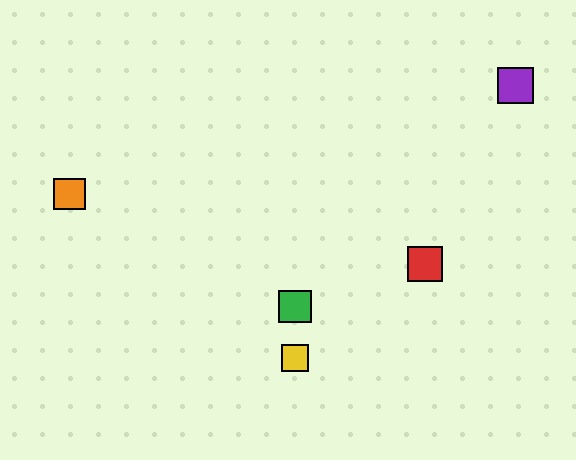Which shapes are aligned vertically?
The blue triangle, the green square, the yellow square are aligned vertically.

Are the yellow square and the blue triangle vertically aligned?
Yes, both are at x≈295.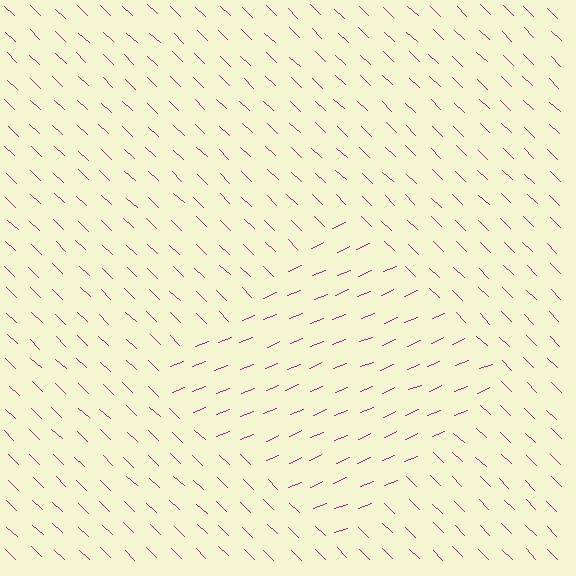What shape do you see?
I see a diamond.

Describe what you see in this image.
The image is filled with small magenta line segments. A diamond region in the image has lines oriented differently from the surrounding lines, creating a visible texture boundary.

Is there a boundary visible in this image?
Yes, there is a texture boundary formed by a change in line orientation.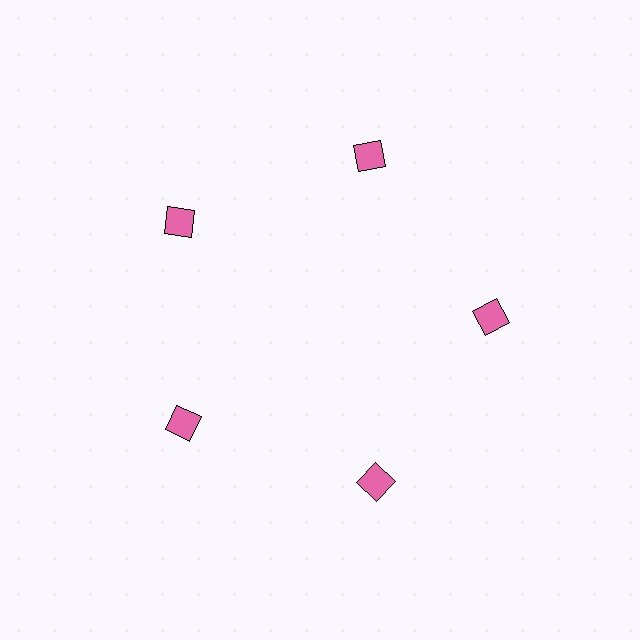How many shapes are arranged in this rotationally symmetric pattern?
There are 5 shapes, arranged in 5 groups of 1.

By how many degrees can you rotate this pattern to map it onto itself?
The pattern maps onto itself every 72 degrees of rotation.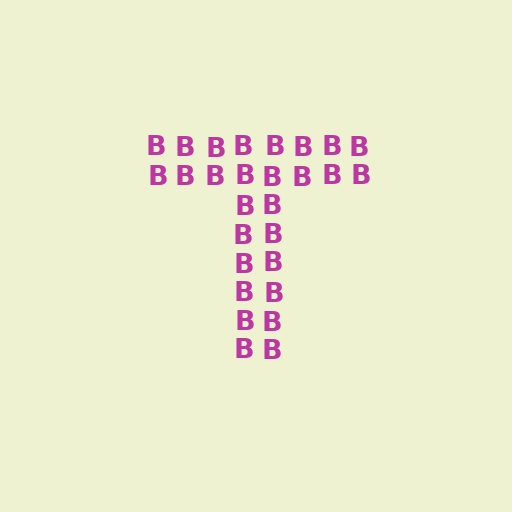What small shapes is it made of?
It is made of small letter B's.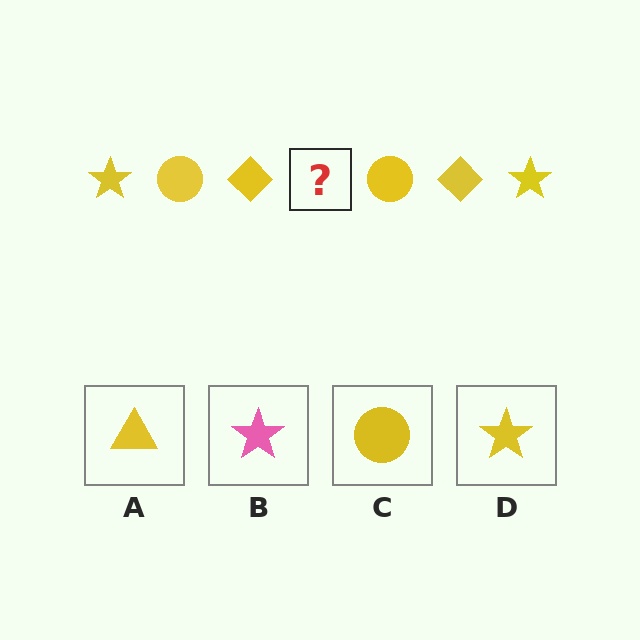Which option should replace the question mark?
Option D.